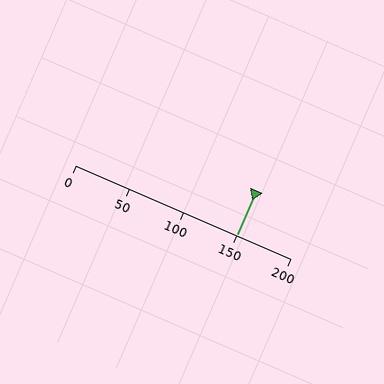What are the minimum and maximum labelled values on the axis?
The axis runs from 0 to 200.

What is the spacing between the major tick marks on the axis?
The major ticks are spaced 50 apart.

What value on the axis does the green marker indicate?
The marker indicates approximately 150.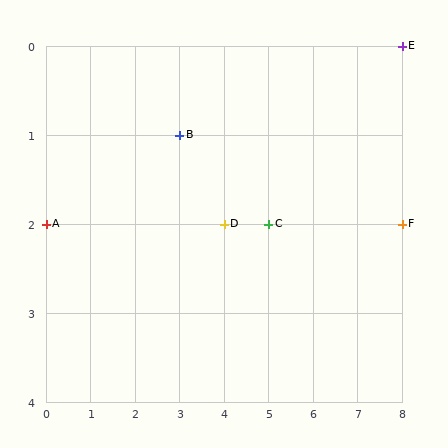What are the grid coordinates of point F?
Point F is at grid coordinates (8, 2).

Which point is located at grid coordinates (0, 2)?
Point A is at (0, 2).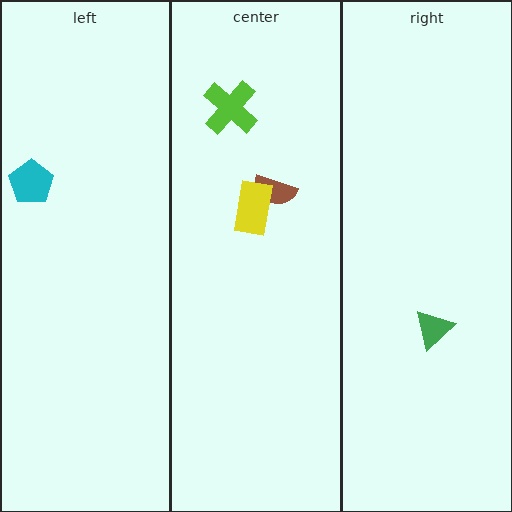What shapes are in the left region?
The cyan pentagon.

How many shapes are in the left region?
1.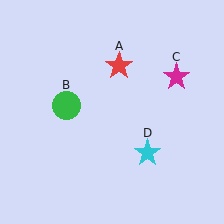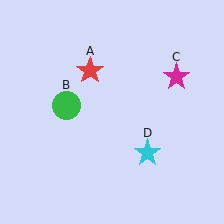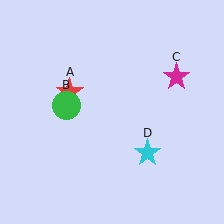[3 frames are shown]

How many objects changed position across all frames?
1 object changed position: red star (object A).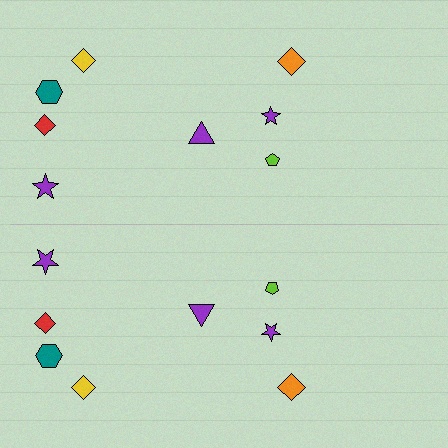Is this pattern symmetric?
Yes, this pattern has bilateral (reflection) symmetry.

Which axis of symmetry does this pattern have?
The pattern has a horizontal axis of symmetry running through the center of the image.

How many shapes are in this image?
There are 16 shapes in this image.